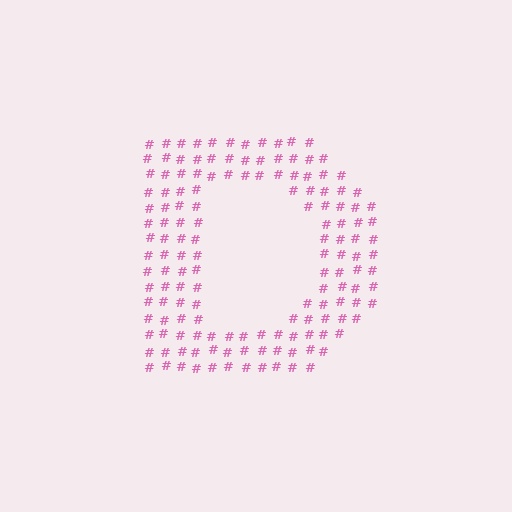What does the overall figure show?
The overall figure shows the letter D.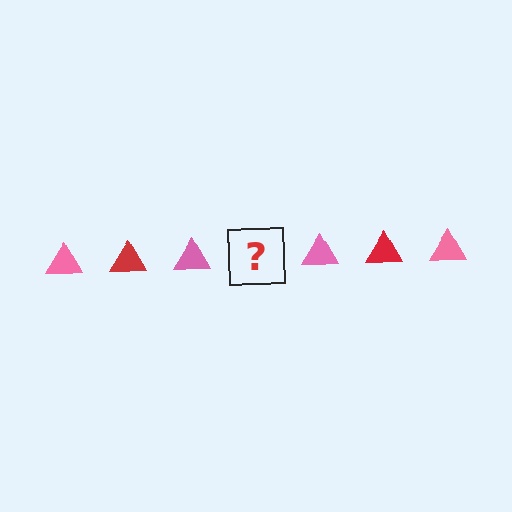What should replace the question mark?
The question mark should be replaced with a red triangle.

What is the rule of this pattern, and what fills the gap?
The rule is that the pattern cycles through pink, red triangles. The gap should be filled with a red triangle.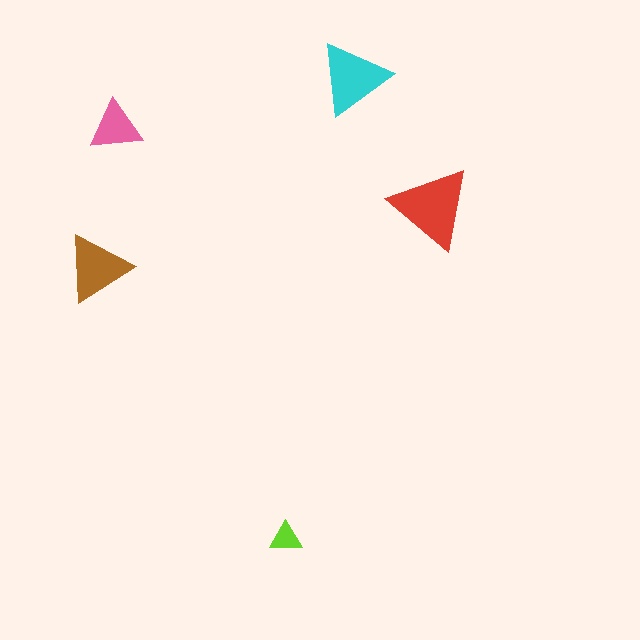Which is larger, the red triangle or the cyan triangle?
The red one.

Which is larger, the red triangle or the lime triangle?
The red one.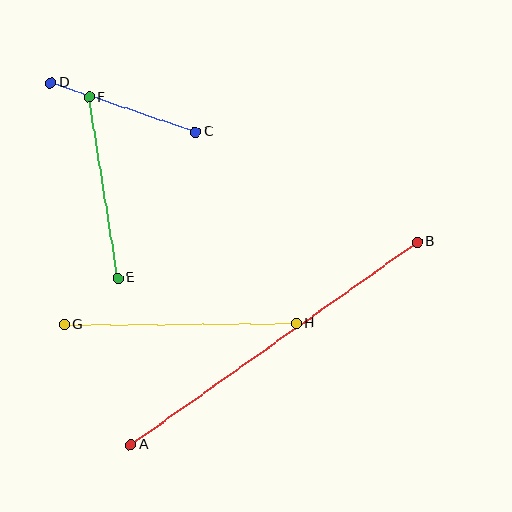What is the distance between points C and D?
The distance is approximately 152 pixels.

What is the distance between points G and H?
The distance is approximately 232 pixels.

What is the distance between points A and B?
The distance is approximately 351 pixels.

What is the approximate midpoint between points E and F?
The midpoint is at approximately (103, 188) pixels.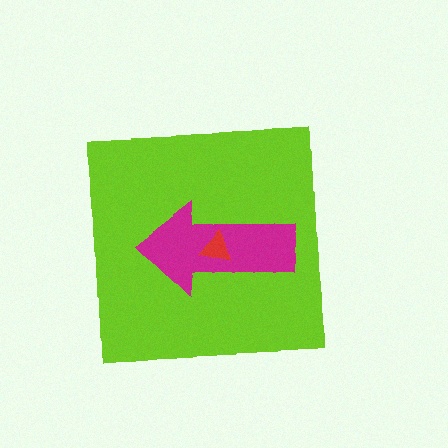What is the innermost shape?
The red triangle.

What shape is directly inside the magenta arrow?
The red triangle.